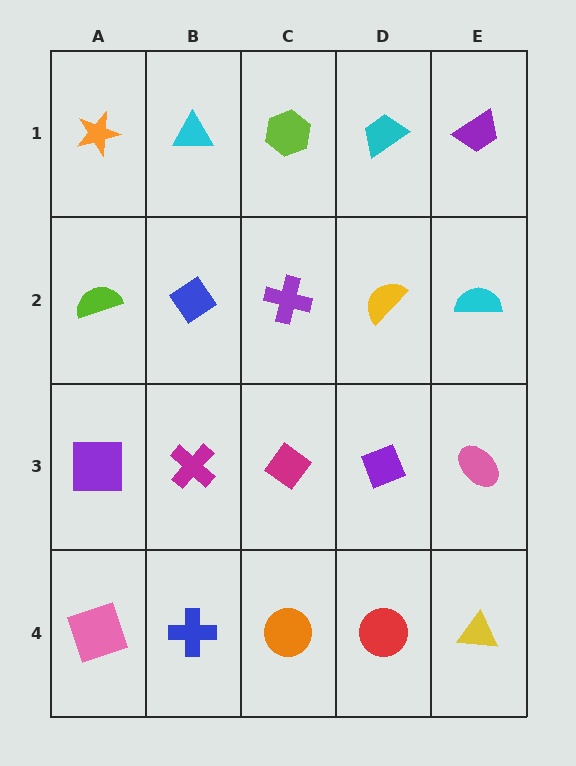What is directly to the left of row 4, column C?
A blue cross.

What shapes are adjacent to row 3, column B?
A blue diamond (row 2, column B), a blue cross (row 4, column B), a purple square (row 3, column A), a magenta diamond (row 3, column C).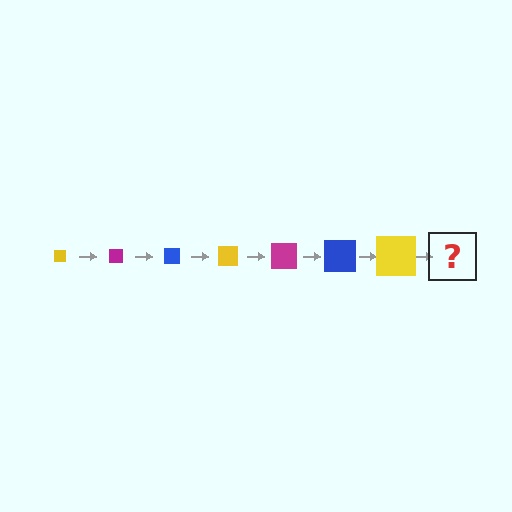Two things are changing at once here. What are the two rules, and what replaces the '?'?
The two rules are that the square grows larger each step and the color cycles through yellow, magenta, and blue. The '?' should be a magenta square, larger than the previous one.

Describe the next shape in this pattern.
It should be a magenta square, larger than the previous one.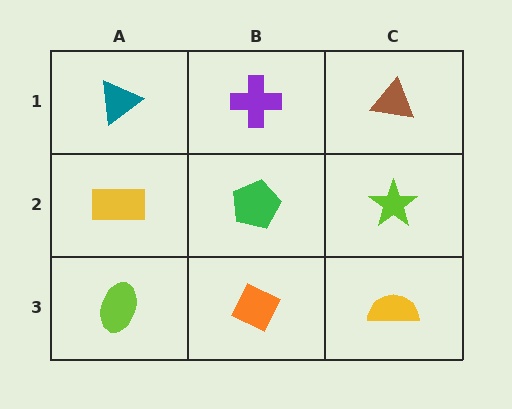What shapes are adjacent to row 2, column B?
A purple cross (row 1, column B), an orange diamond (row 3, column B), a yellow rectangle (row 2, column A), a lime star (row 2, column C).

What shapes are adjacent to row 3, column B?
A green pentagon (row 2, column B), a lime ellipse (row 3, column A), a yellow semicircle (row 3, column C).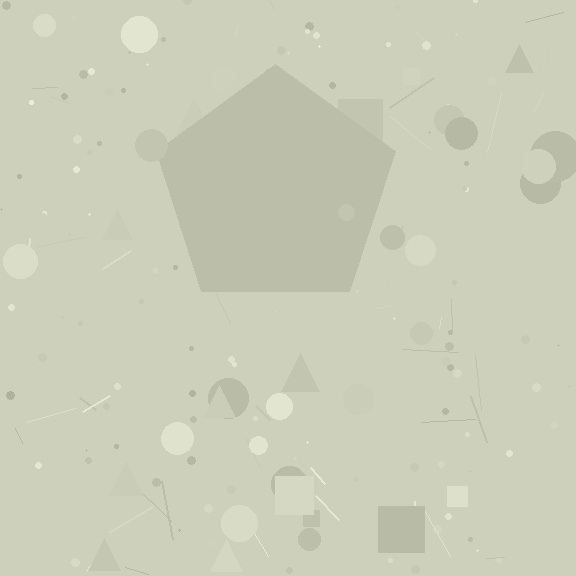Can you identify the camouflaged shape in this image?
The camouflaged shape is a pentagon.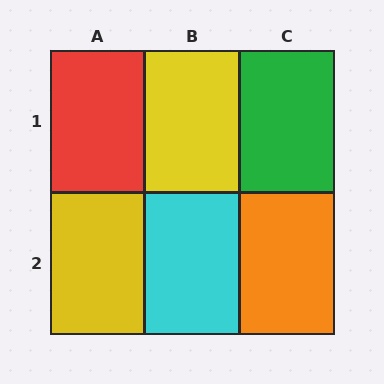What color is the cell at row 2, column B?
Cyan.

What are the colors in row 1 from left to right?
Red, yellow, green.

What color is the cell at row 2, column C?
Orange.